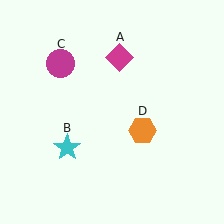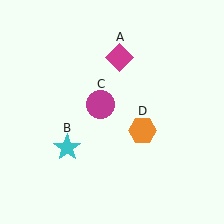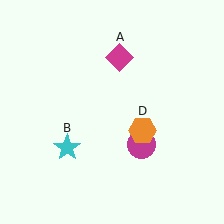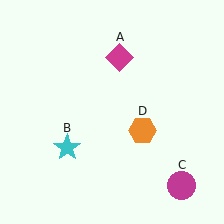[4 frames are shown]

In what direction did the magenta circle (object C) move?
The magenta circle (object C) moved down and to the right.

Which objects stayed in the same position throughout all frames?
Magenta diamond (object A) and cyan star (object B) and orange hexagon (object D) remained stationary.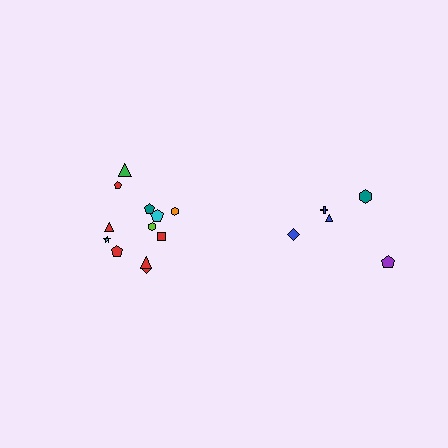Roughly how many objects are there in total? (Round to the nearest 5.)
Roughly 15 objects in total.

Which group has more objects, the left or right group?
The left group.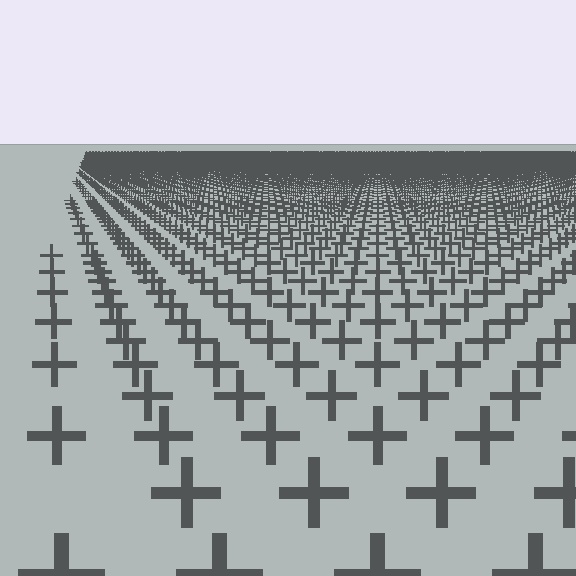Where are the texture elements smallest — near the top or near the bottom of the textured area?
Near the top.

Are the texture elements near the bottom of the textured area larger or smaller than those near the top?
Larger. Near the bottom, elements are closer to the viewer and appear at a bigger on-screen size.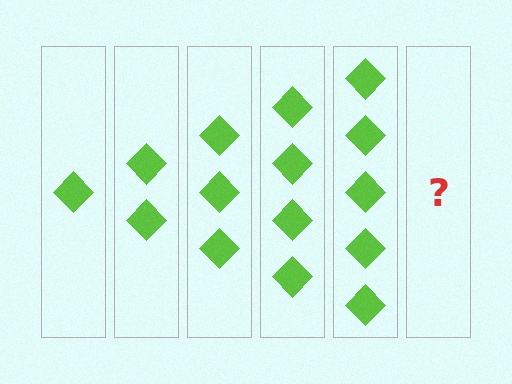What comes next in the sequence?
The next element should be 6 diamonds.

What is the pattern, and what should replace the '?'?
The pattern is that each step adds one more diamond. The '?' should be 6 diamonds.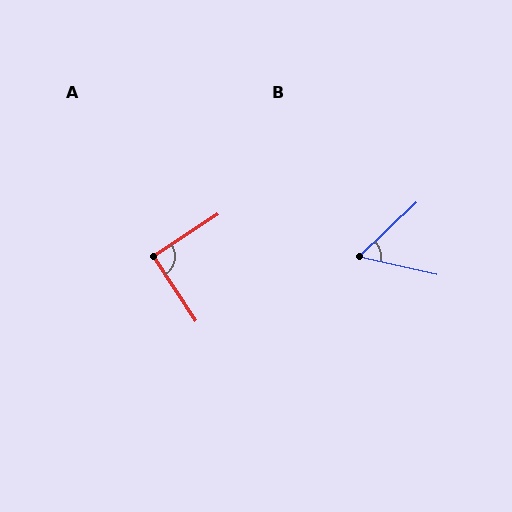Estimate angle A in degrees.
Approximately 90 degrees.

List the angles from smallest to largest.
B (56°), A (90°).